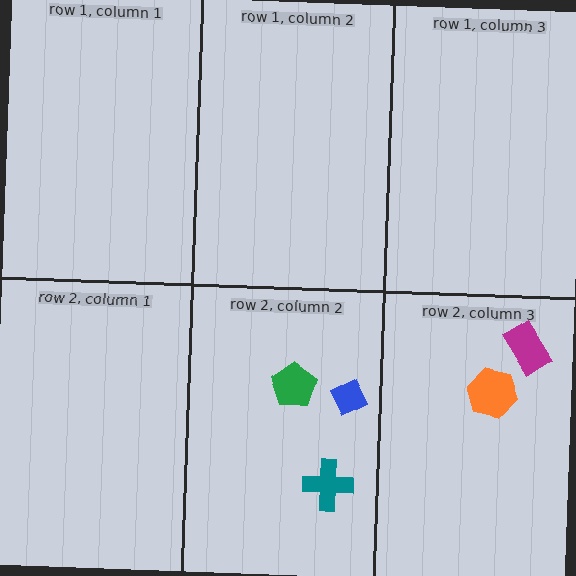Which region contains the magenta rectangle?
The row 2, column 3 region.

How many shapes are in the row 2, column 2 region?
3.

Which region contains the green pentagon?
The row 2, column 2 region.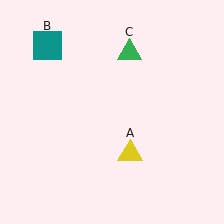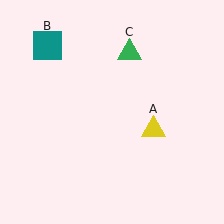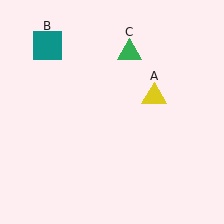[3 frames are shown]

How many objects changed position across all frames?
1 object changed position: yellow triangle (object A).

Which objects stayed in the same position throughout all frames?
Teal square (object B) and green triangle (object C) remained stationary.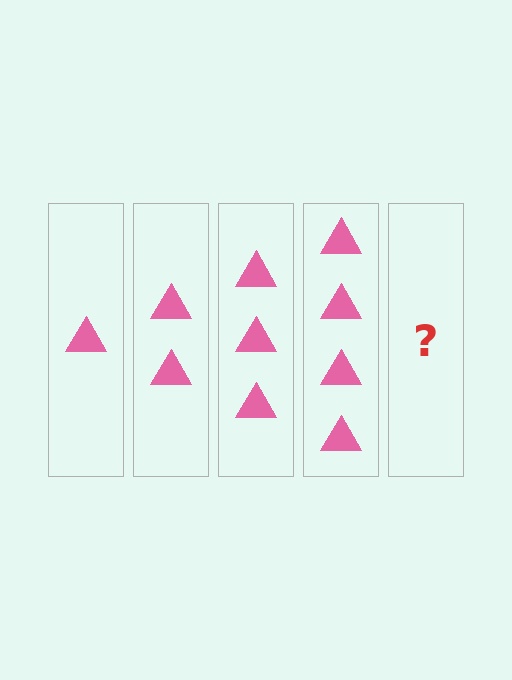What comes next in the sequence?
The next element should be 5 triangles.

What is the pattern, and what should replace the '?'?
The pattern is that each step adds one more triangle. The '?' should be 5 triangles.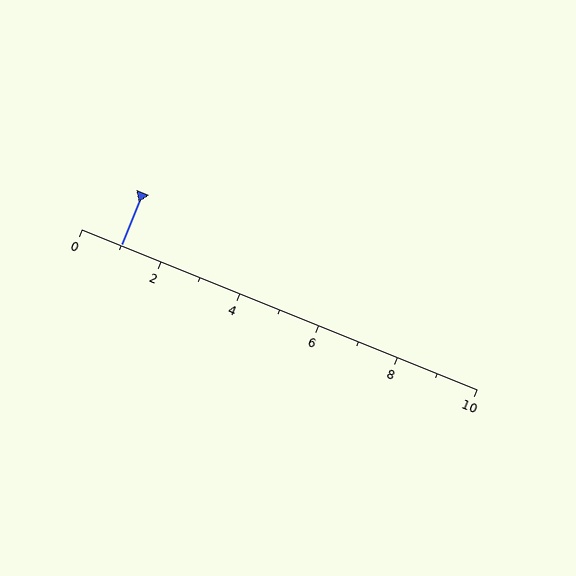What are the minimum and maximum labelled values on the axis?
The axis runs from 0 to 10.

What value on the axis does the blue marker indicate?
The marker indicates approximately 1.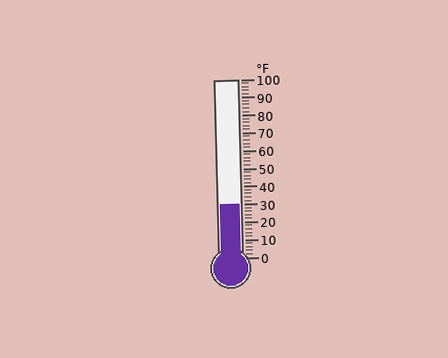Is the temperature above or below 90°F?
The temperature is below 90°F.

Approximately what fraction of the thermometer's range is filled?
The thermometer is filled to approximately 30% of its range.